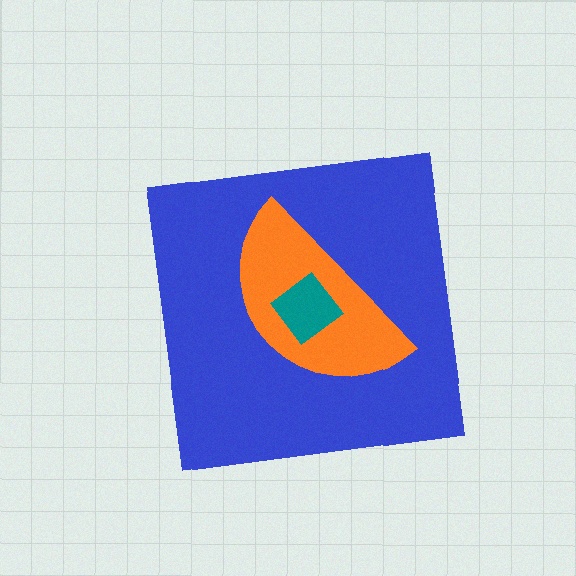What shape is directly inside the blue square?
The orange semicircle.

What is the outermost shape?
The blue square.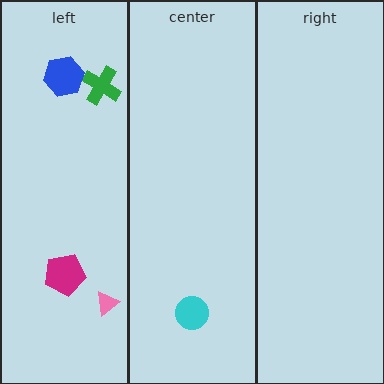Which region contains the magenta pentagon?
The left region.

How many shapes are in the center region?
1.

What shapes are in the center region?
The cyan circle.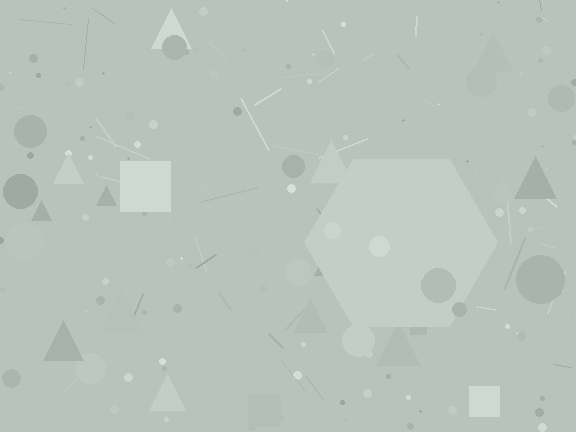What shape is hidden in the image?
A hexagon is hidden in the image.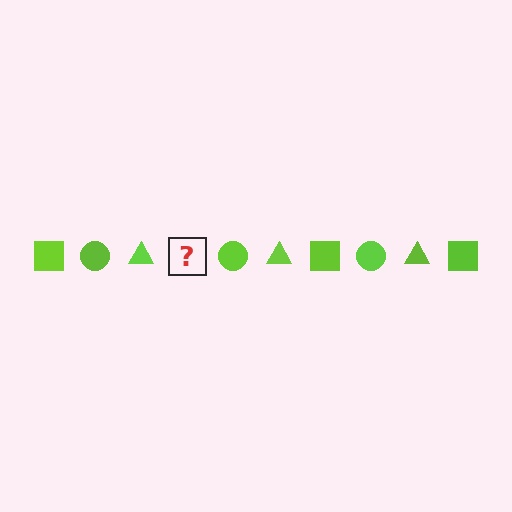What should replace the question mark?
The question mark should be replaced with a lime square.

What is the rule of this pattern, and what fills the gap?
The rule is that the pattern cycles through square, circle, triangle shapes in lime. The gap should be filled with a lime square.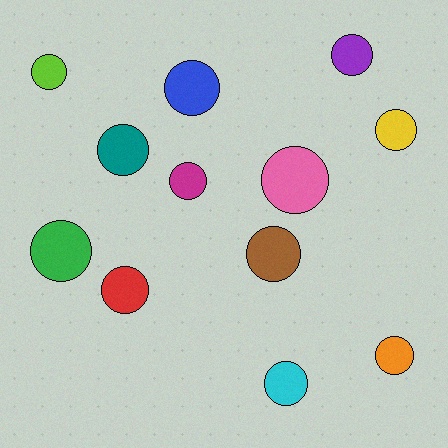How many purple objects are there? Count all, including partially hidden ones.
There is 1 purple object.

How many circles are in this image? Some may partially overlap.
There are 12 circles.